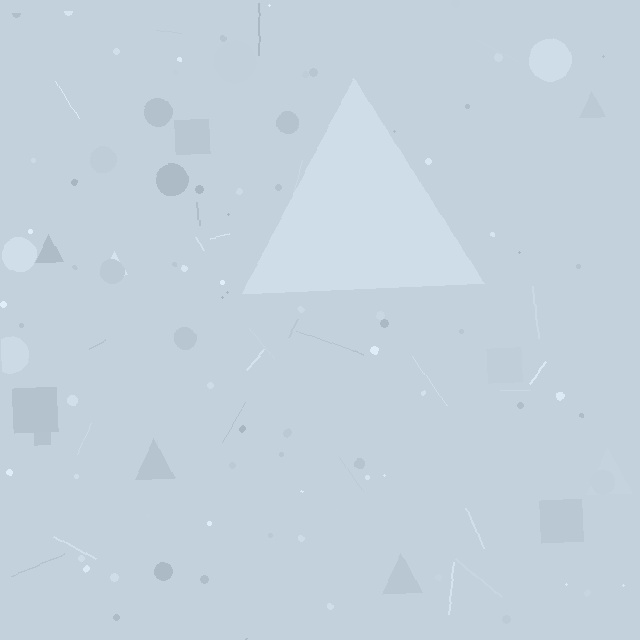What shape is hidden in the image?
A triangle is hidden in the image.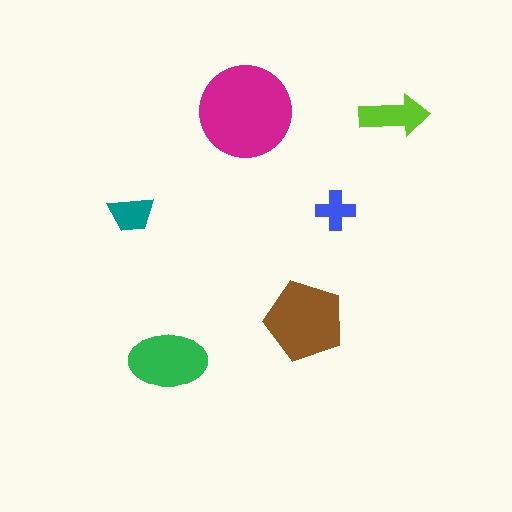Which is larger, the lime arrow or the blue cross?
The lime arrow.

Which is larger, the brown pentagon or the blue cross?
The brown pentagon.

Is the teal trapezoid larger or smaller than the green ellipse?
Smaller.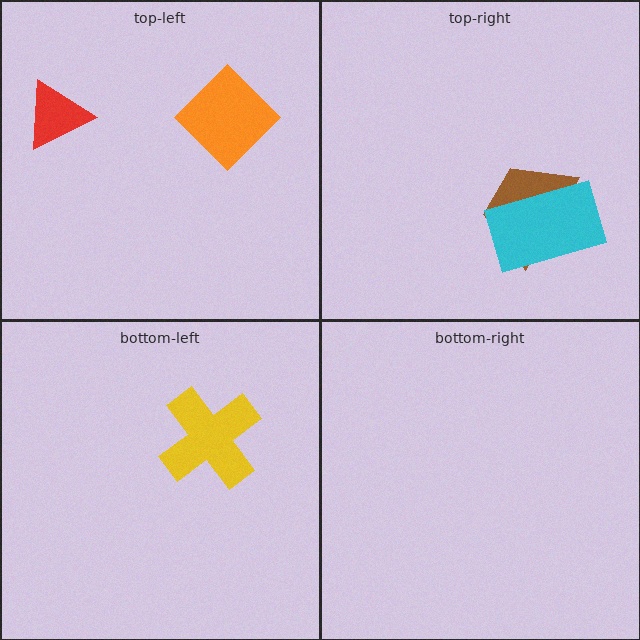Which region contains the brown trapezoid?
The top-right region.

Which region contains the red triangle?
The top-left region.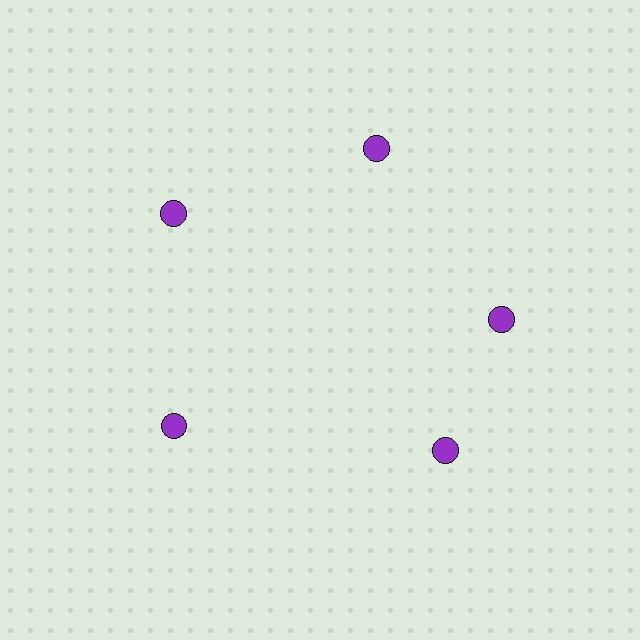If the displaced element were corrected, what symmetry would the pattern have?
It would have 5-fold rotational symmetry — the pattern would map onto itself every 72 degrees.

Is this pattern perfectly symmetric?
No. The 5 purple circles are arranged in a ring, but one element near the 5 o'clock position is rotated out of alignment along the ring, breaking the 5-fold rotational symmetry.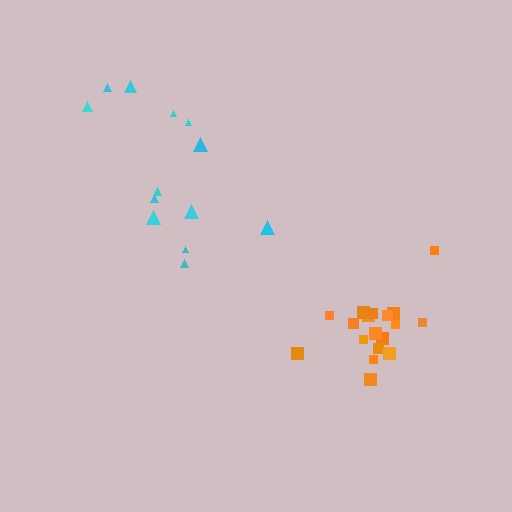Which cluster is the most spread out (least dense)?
Cyan.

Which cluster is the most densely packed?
Orange.